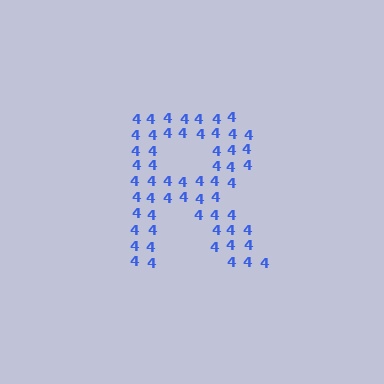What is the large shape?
The large shape is the letter R.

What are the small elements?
The small elements are digit 4's.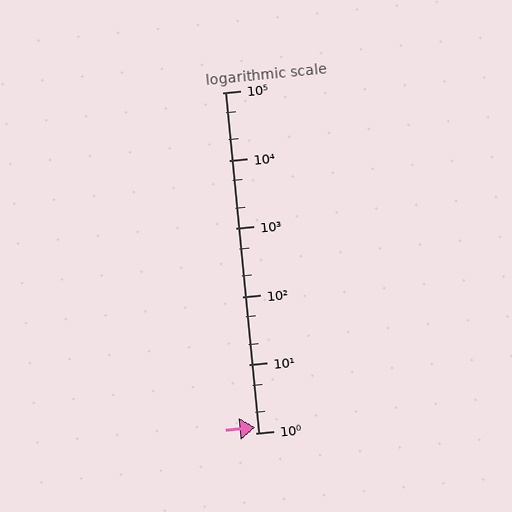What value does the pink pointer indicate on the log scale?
The pointer indicates approximately 1.2.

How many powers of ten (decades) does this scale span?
The scale spans 5 decades, from 1 to 100000.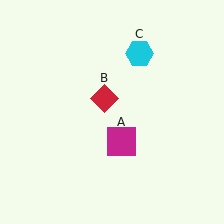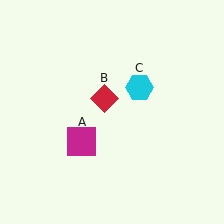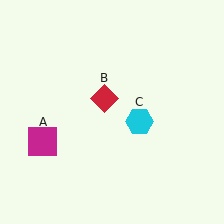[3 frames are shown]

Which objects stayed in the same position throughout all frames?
Red diamond (object B) remained stationary.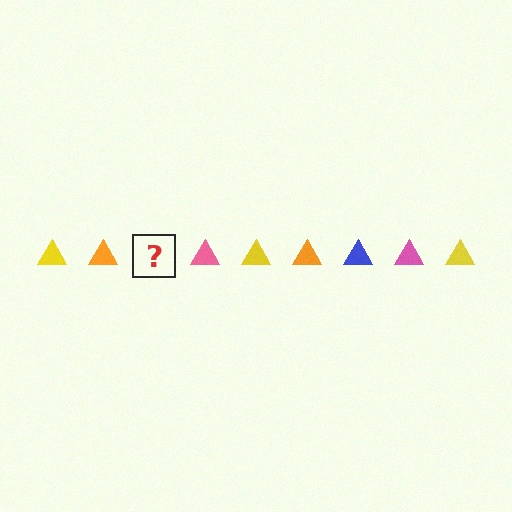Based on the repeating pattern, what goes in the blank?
The blank should be a blue triangle.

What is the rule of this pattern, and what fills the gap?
The rule is that the pattern cycles through yellow, orange, blue, pink triangles. The gap should be filled with a blue triangle.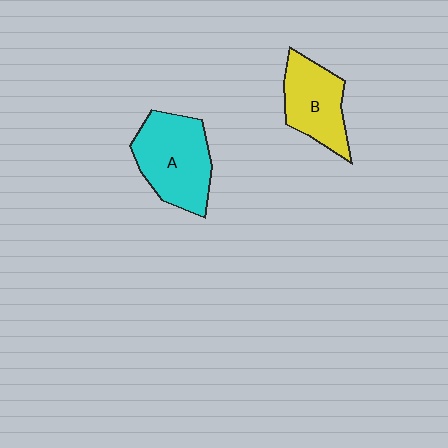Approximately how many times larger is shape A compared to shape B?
Approximately 1.3 times.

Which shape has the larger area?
Shape A (cyan).